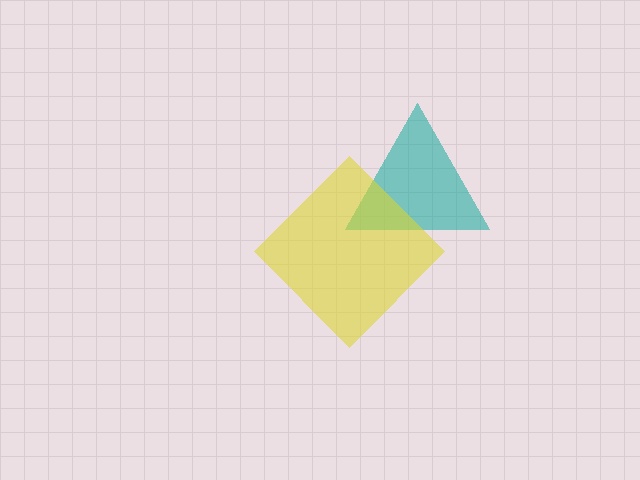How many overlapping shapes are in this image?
There are 2 overlapping shapes in the image.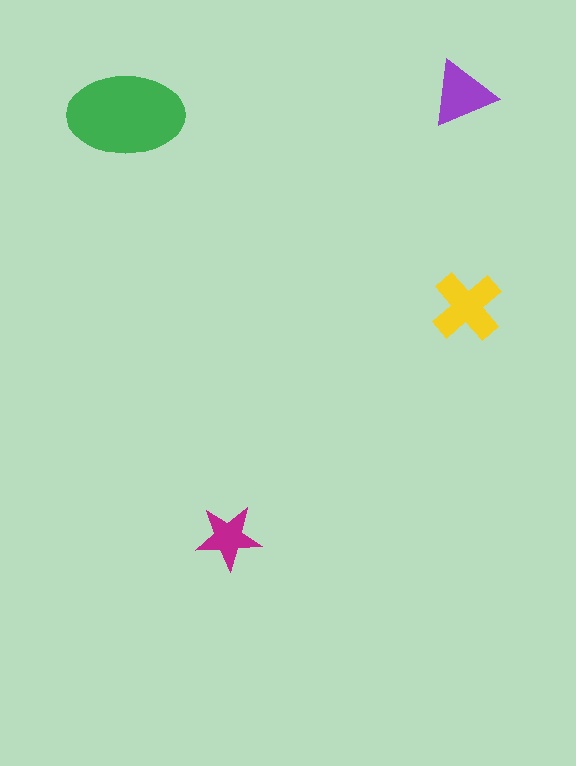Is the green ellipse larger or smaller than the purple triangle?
Larger.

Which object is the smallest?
The magenta star.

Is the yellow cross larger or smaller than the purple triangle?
Larger.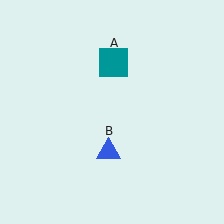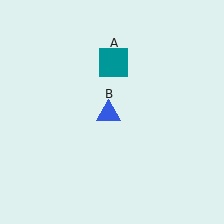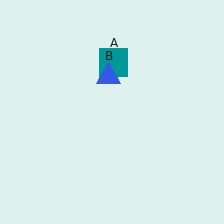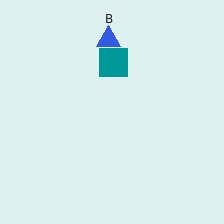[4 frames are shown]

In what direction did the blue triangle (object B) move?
The blue triangle (object B) moved up.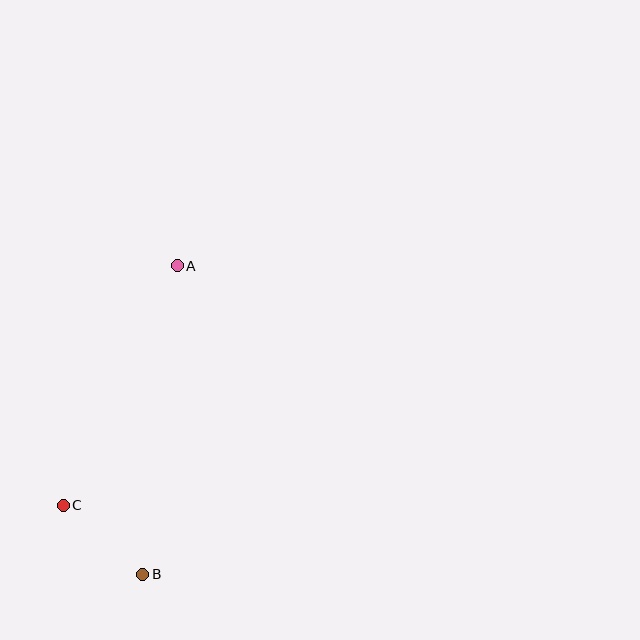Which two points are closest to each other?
Points B and C are closest to each other.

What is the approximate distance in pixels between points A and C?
The distance between A and C is approximately 265 pixels.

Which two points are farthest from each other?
Points A and B are farthest from each other.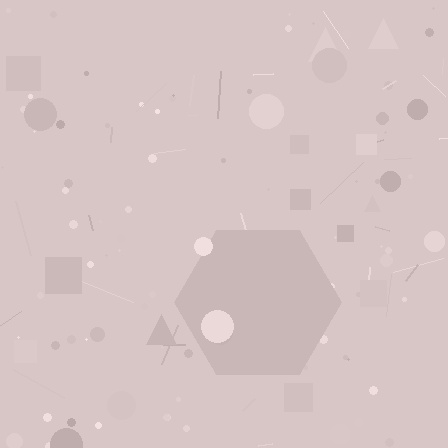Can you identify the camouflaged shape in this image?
The camouflaged shape is a hexagon.